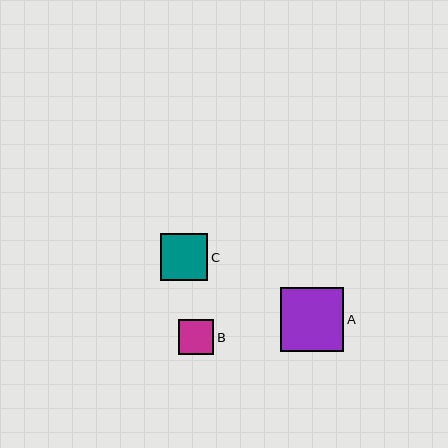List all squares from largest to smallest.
From largest to smallest: A, C, B.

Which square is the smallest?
Square B is the smallest with a size of approximately 35 pixels.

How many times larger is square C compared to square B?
Square C is approximately 1.3 times the size of square B.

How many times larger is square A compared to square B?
Square A is approximately 1.8 times the size of square B.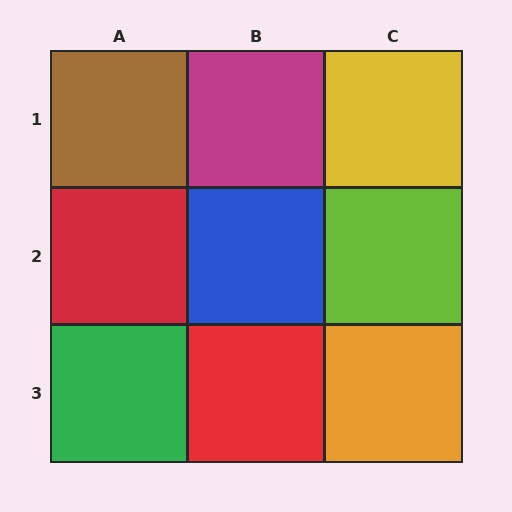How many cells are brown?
1 cell is brown.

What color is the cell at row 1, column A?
Brown.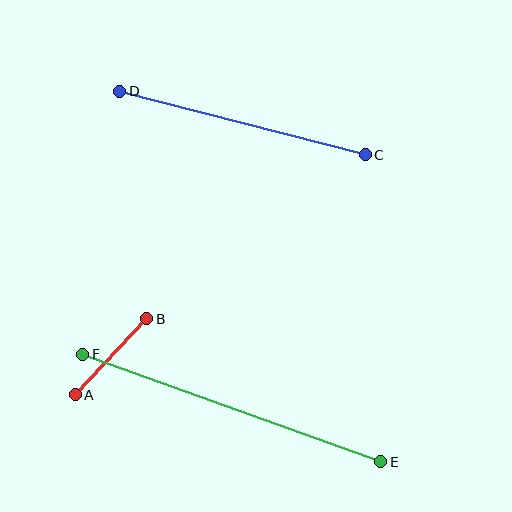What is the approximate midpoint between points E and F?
The midpoint is at approximately (232, 408) pixels.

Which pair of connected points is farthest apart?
Points E and F are farthest apart.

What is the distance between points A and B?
The distance is approximately 104 pixels.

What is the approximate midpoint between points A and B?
The midpoint is at approximately (111, 357) pixels.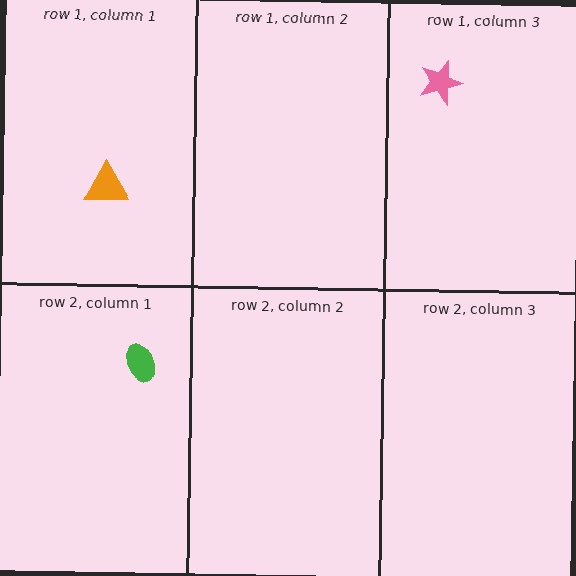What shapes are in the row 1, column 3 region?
The pink star.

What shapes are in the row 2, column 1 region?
The green ellipse.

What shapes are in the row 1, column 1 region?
The orange triangle.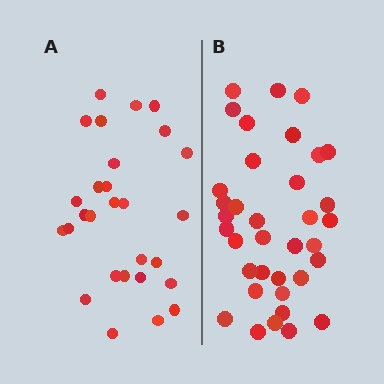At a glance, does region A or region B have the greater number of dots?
Region B (the right region) has more dots.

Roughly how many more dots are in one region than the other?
Region B has roughly 8 or so more dots than region A.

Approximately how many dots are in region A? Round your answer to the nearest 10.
About 30 dots. (The exact count is 28, which rounds to 30.)